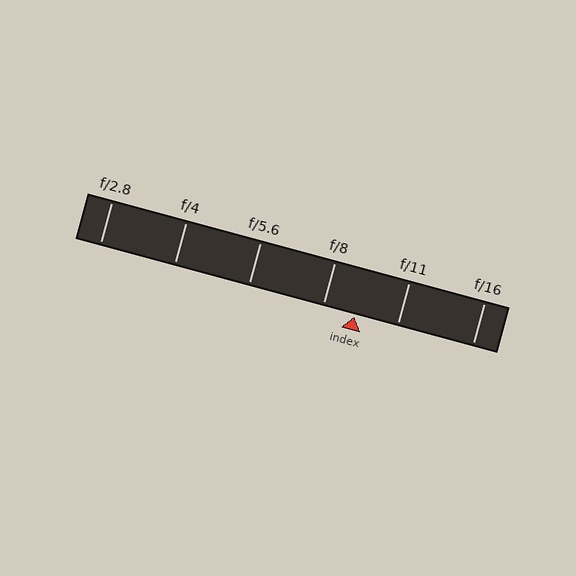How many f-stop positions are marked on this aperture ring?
There are 6 f-stop positions marked.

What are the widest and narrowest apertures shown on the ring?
The widest aperture shown is f/2.8 and the narrowest is f/16.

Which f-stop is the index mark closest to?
The index mark is closest to f/8.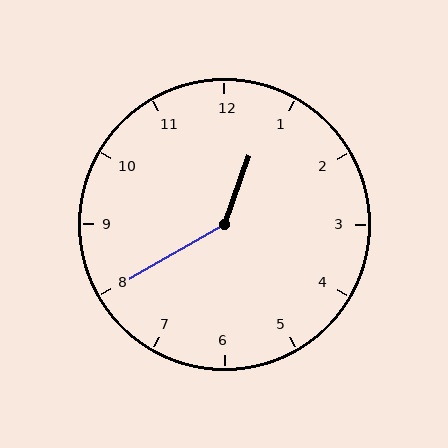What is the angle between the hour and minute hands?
Approximately 140 degrees.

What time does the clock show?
12:40.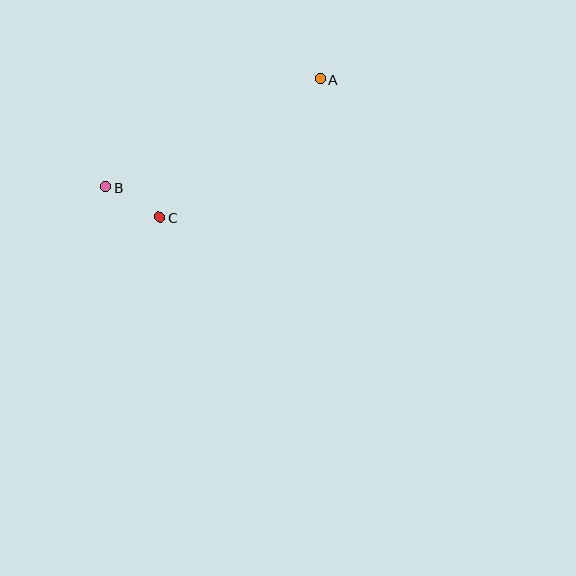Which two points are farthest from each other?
Points A and B are farthest from each other.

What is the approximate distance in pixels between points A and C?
The distance between A and C is approximately 212 pixels.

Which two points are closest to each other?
Points B and C are closest to each other.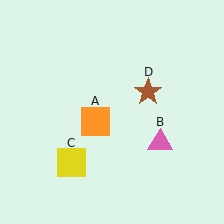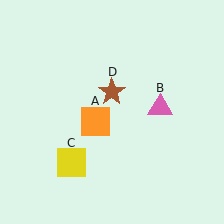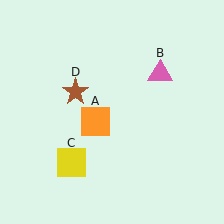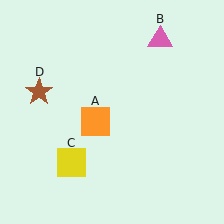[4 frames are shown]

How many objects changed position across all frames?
2 objects changed position: pink triangle (object B), brown star (object D).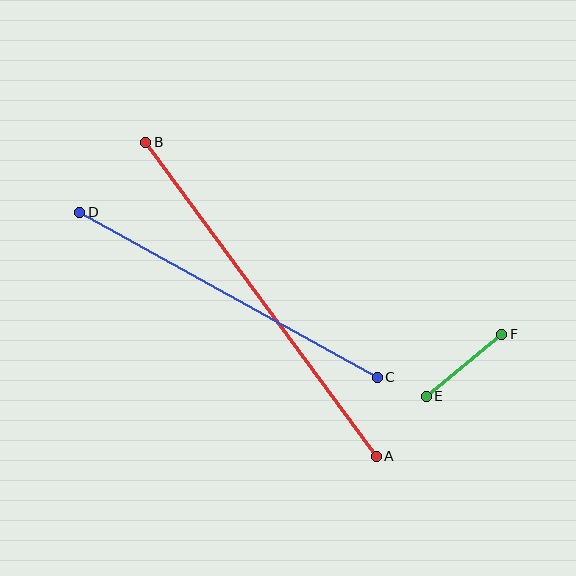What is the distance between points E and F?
The distance is approximately 97 pixels.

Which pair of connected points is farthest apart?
Points A and B are farthest apart.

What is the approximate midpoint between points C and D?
The midpoint is at approximately (228, 295) pixels.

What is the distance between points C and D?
The distance is approximately 340 pixels.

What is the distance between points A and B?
The distance is approximately 390 pixels.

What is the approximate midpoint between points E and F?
The midpoint is at approximately (464, 365) pixels.